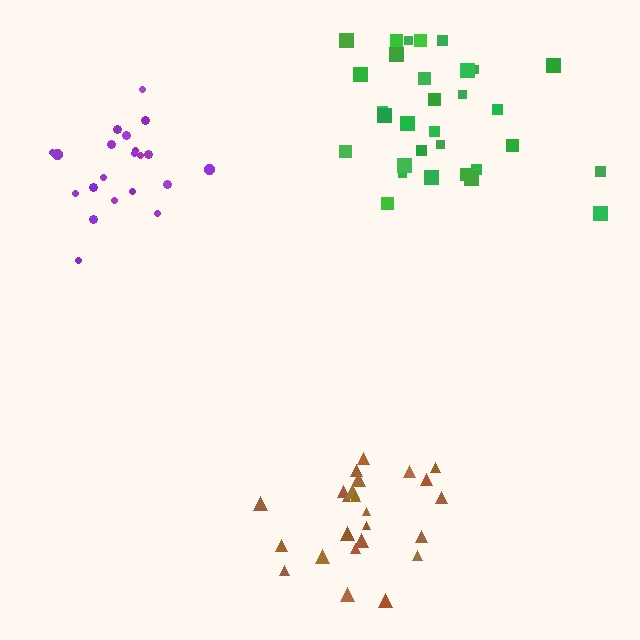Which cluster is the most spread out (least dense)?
Green.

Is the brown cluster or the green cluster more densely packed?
Brown.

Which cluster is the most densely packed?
Purple.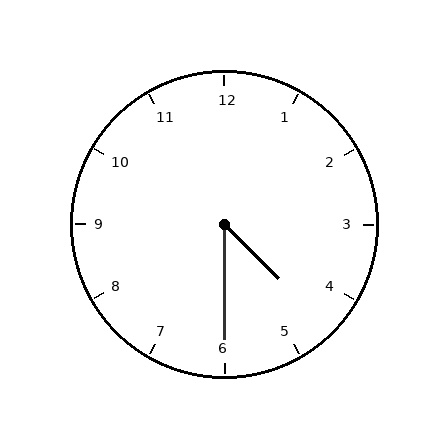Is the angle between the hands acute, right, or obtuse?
It is acute.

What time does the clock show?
4:30.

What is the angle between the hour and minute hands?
Approximately 45 degrees.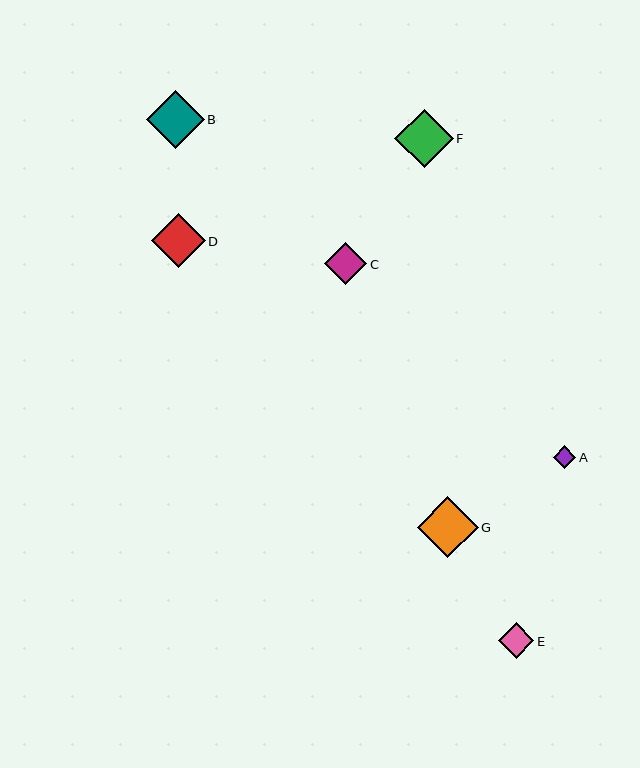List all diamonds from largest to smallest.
From largest to smallest: G, F, B, D, C, E, A.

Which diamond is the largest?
Diamond G is the largest with a size of approximately 61 pixels.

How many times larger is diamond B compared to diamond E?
Diamond B is approximately 1.6 times the size of diamond E.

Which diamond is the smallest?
Diamond A is the smallest with a size of approximately 23 pixels.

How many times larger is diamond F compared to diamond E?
Diamond F is approximately 1.6 times the size of diamond E.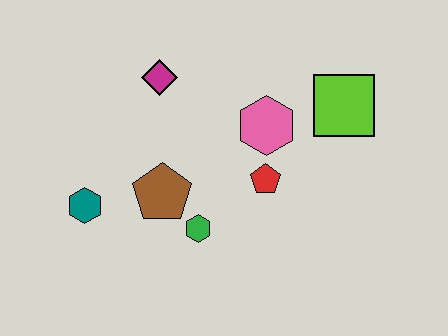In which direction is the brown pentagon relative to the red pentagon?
The brown pentagon is to the left of the red pentagon.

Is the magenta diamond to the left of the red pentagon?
Yes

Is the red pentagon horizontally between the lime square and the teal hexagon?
Yes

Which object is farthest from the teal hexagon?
The lime square is farthest from the teal hexagon.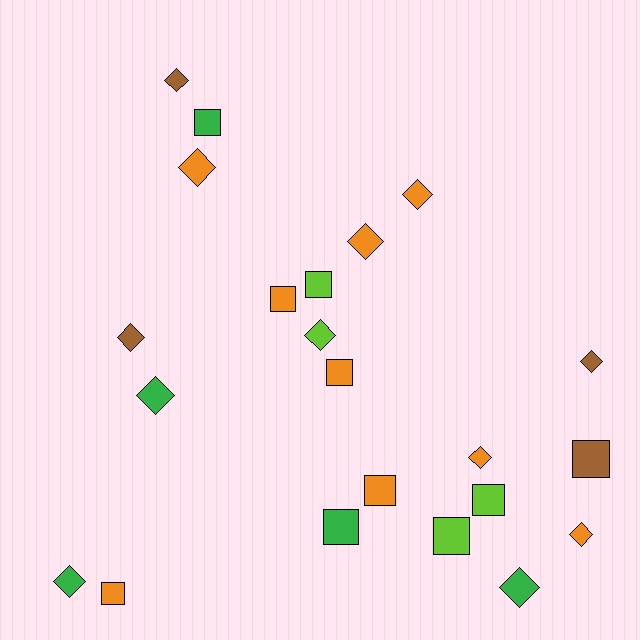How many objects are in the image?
There are 22 objects.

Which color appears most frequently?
Orange, with 9 objects.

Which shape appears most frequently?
Diamond, with 12 objects.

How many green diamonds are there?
There are 3 green diamonds.